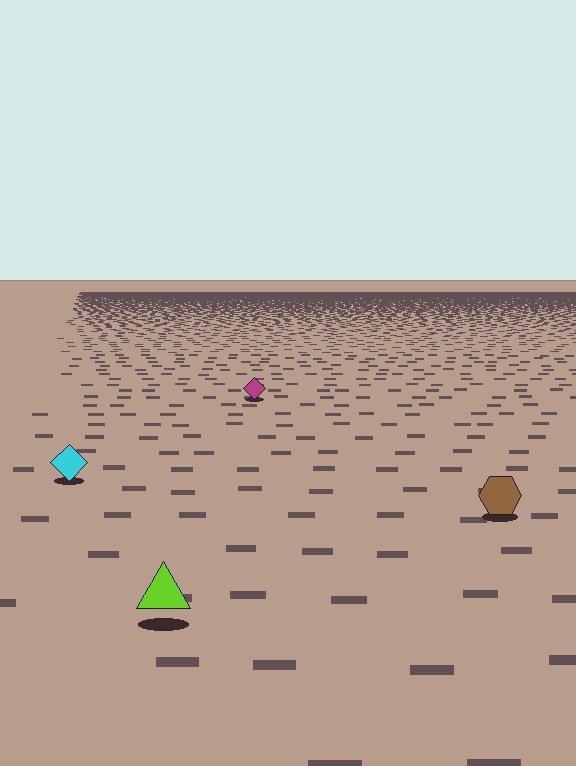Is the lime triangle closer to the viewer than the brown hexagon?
Yes. The lime triangle is closer — you can tell from the texture gradient: the ground texture is coarser near it.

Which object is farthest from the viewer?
The magenta diamond is farthest from the viewer. It appears smaller and the ground texture around it is denser.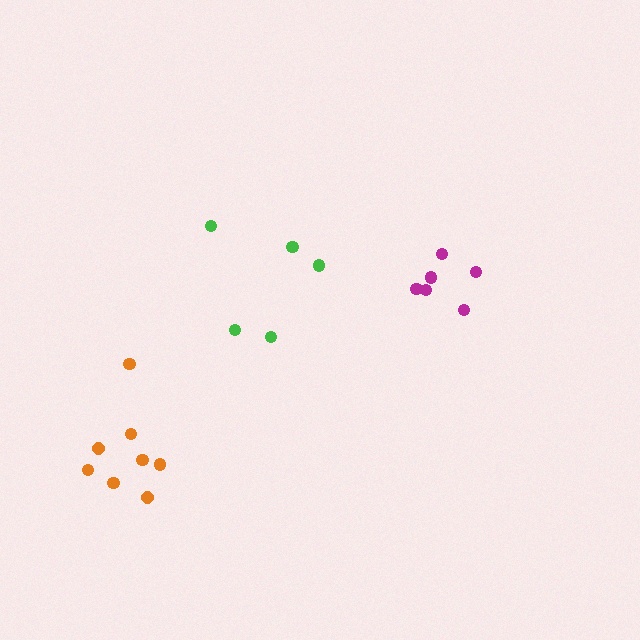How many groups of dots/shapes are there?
There are 3 groups.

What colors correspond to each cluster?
The clusters are colored: green, magenta, orange.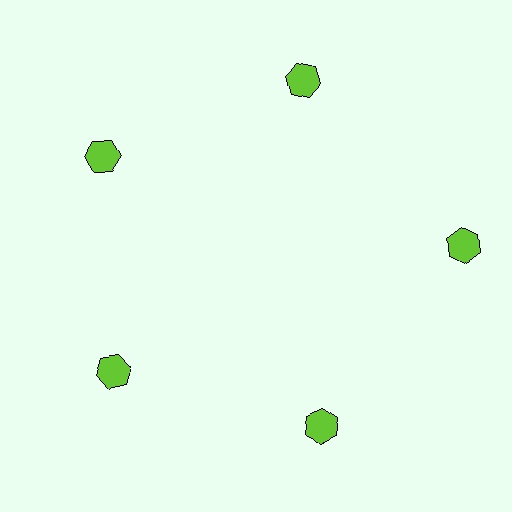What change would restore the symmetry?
The symmetry would be restored by moving it inward, back onto the ring so that all 5 hexagons sit at equal angles and equal distance from the center.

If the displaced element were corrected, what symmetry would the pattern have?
It would have 5-fold rotational symmetry — the pattern would map onto itself every 72 degrees.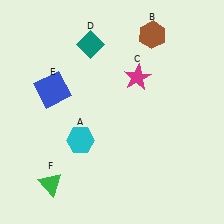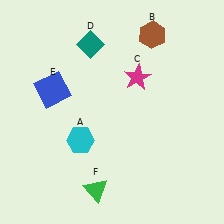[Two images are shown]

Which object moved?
The green triangle (F) moved right.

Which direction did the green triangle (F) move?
The green triangle (F) moved right.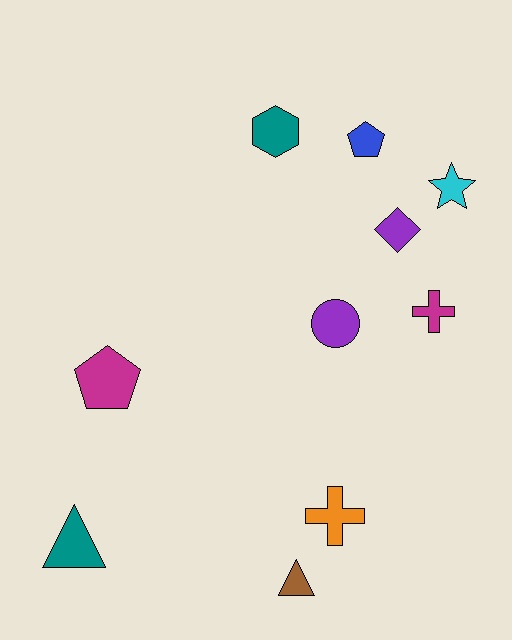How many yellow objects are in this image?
There are no yellow objects.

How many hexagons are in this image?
There is 1 hexagon.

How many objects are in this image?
There are 10 objects.